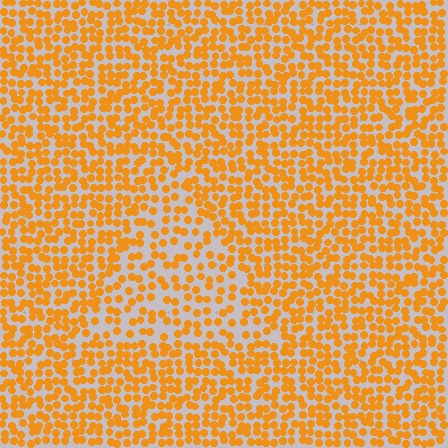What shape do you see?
I see a triangle.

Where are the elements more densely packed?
The elements are more densely packed outside the triangle boundary.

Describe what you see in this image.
The image contains small orange elements arranged at two different densities. A triangle-shaped region is visible where the elements are less densely packed than the surrounding area.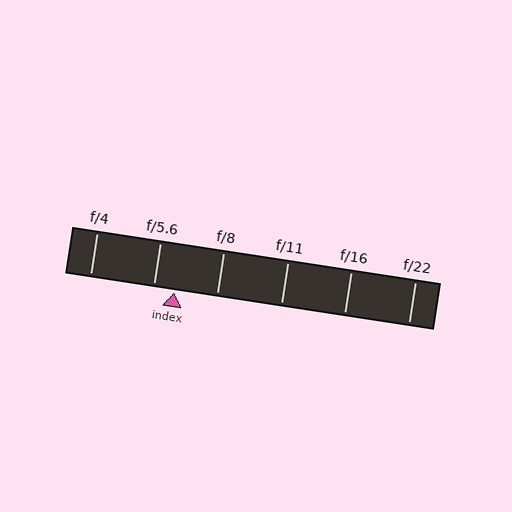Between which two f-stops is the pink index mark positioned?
The index mark is between f/5.6 and f/8.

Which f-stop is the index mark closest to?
The index mark is closest to f/5.6.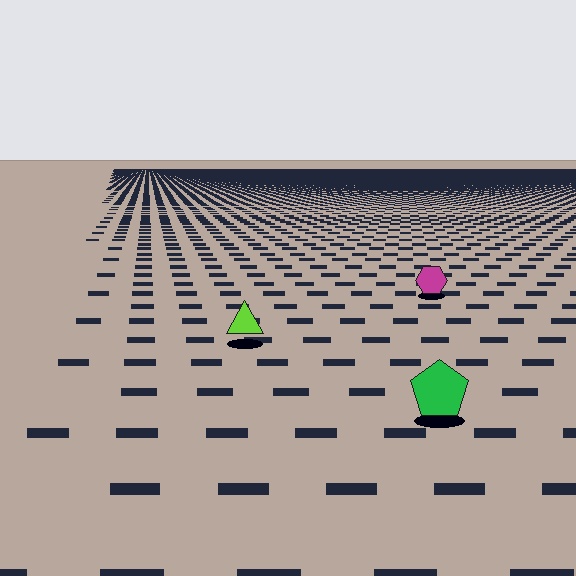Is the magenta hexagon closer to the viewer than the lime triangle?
No. The lime triangle is closer — you can tell from the texture gradient: the ground texture is coarser near it.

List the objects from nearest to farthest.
From nearest to farthest: the green pentagon, the lime triangle, the magenta hexagon.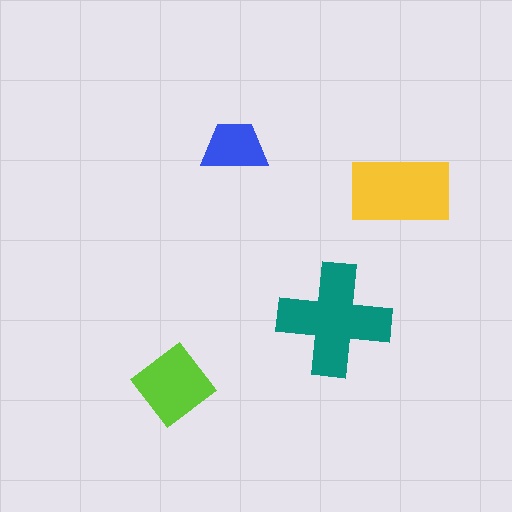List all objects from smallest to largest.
The blue trapezoid, the lime diamond, the yellow rectangle, the teal cross.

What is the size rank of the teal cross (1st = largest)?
1st.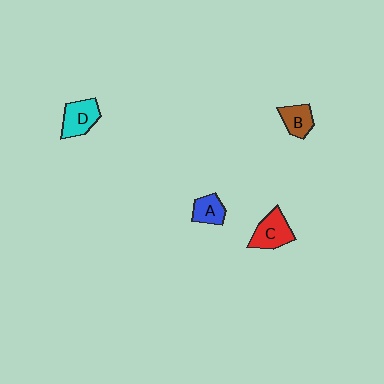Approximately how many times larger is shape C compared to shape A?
Approximately 1.5 times.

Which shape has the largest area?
Shape C (red).